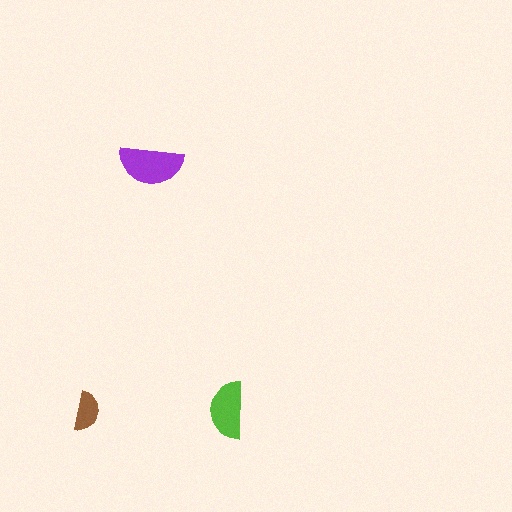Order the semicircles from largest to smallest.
the purple one, the lime one, the brown one.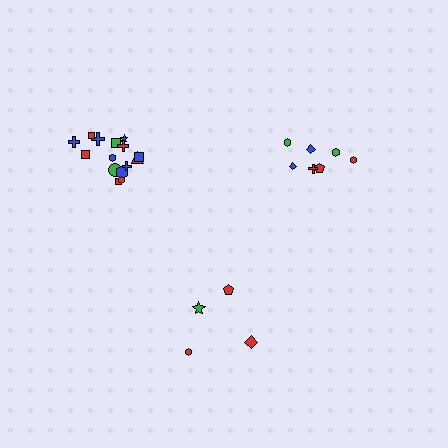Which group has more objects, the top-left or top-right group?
The top-left group.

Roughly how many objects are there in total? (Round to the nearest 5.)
Roughly 25 objects in total.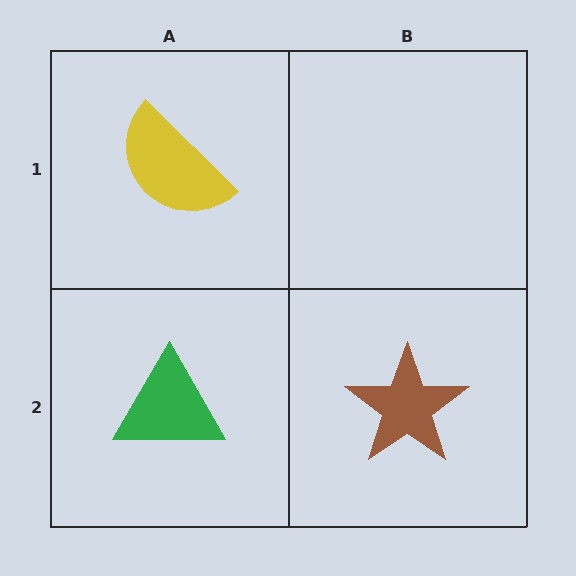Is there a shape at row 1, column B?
No, that cell is empty.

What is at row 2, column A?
A green triangle.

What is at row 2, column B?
A brown star.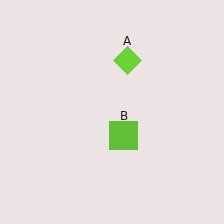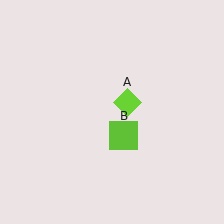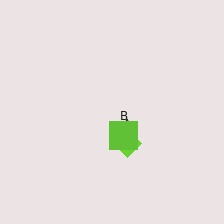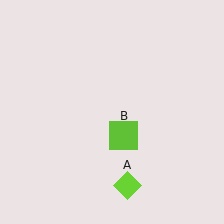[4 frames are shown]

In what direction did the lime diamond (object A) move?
The lime diamond (object A) moved down.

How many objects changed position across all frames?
1 object changed position: lime diamond (object A).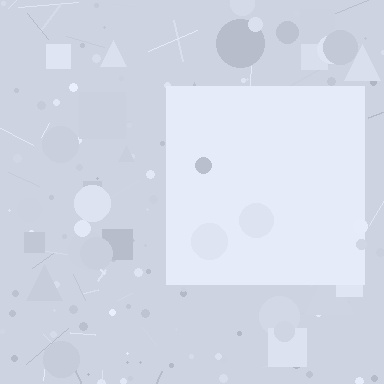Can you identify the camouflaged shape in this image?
The camouflaged shape is a square.